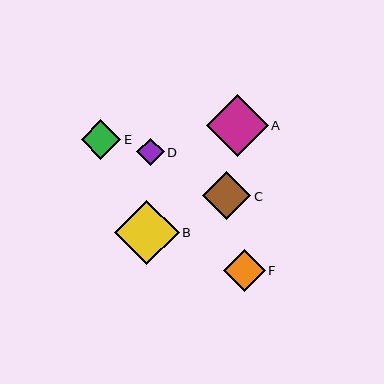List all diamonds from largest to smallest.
From largest to smallest: B, A, C, F, E, D.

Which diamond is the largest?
Diamond B is the largest with a size of approximately 65 pixels.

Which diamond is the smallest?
Diamond D is the smallest with a size of approximately 27 pixels.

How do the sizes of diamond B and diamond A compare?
Diamond B and diamond A are approximately the same size.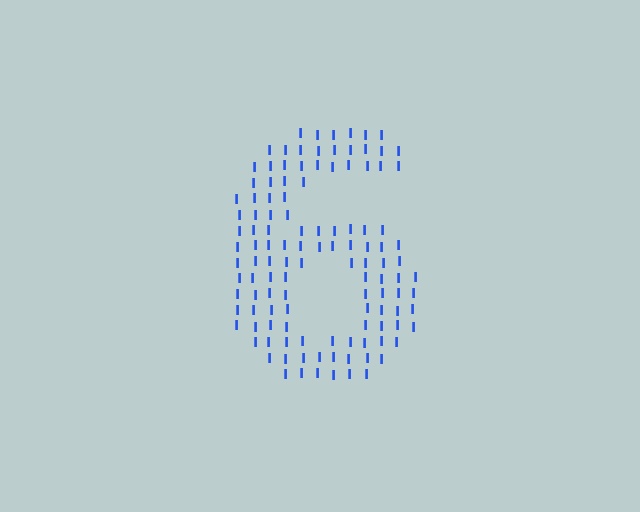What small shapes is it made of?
It is made of small letter I's.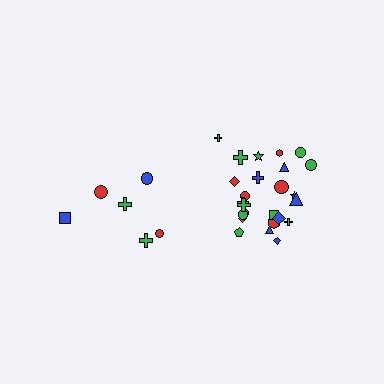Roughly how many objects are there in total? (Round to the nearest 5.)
Roughly 30 objects in total.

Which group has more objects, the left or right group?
The right group.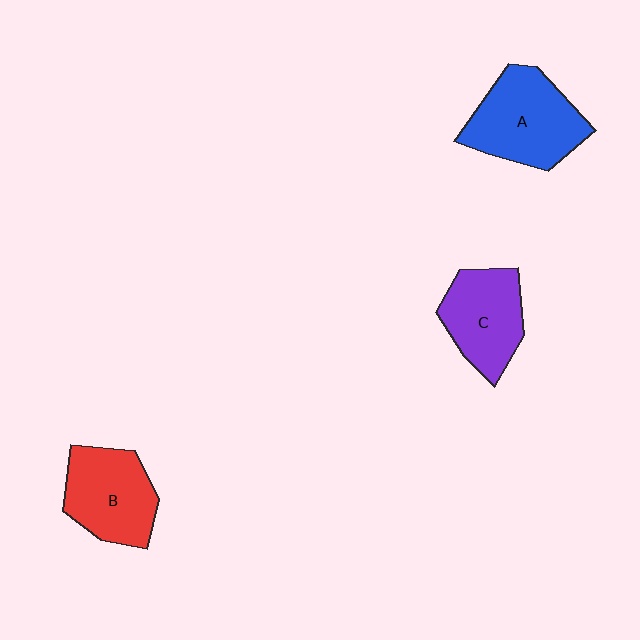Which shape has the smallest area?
Shape C (purple).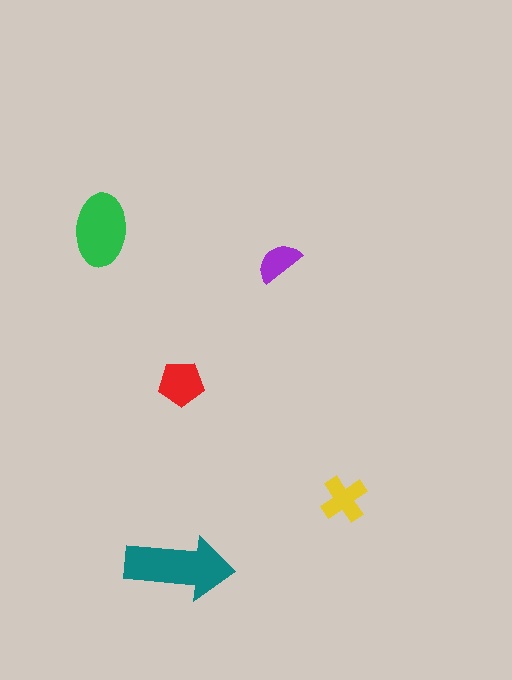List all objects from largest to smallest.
The teal arrow, the green ellipse, the red pentagon, the yellow cross, the purple semicircle.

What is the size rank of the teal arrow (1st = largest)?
1st.